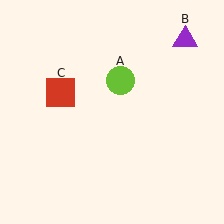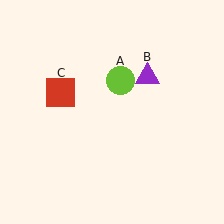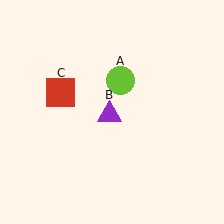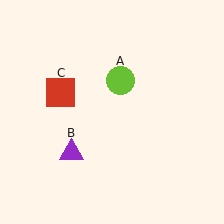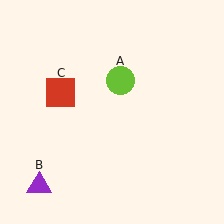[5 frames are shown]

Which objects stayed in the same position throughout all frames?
Lime circle (object A) and red square (object C) remained stationary.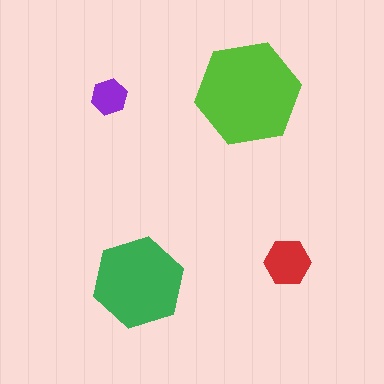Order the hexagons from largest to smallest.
the lime one, the green one, the red one, the purple one.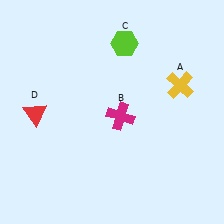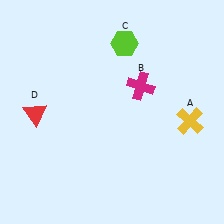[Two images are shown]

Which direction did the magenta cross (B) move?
The magenta cross (B) moved up.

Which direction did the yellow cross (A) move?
The yellow cross (A) moved down.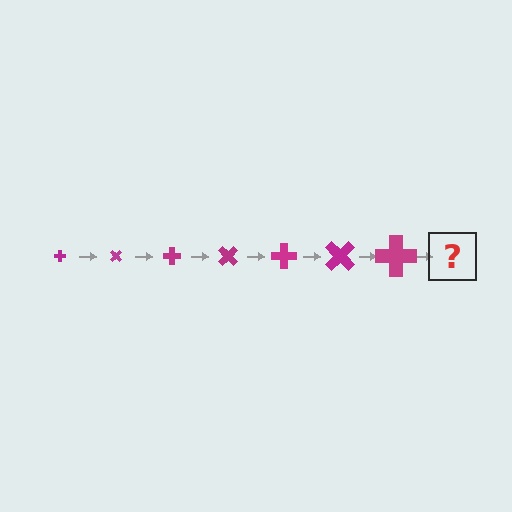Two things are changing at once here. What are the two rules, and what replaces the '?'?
The two rules are that the cross grows larger each step and it rotates 45 degrees each step. The '?' should be a cross, larger than the previous one and rotated 315 degrees from the start.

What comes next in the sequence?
The next element should be a cross, larger than the previous one and rotated 315 degrees from the start.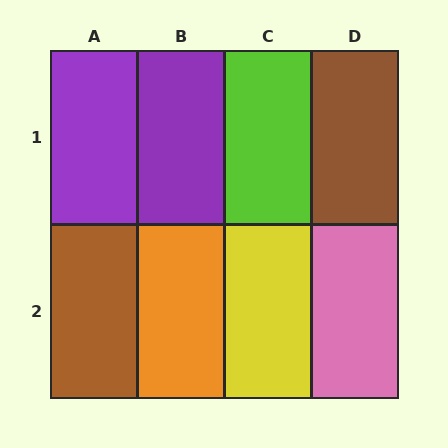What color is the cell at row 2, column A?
Brown.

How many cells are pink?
1 cell is pink.